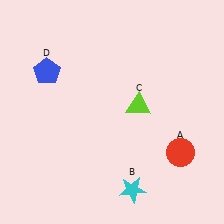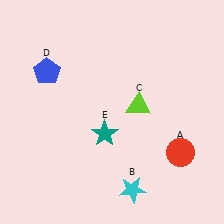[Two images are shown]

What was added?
A teal star (E) was added in Image 2.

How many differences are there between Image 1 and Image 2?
There is 1 difference between the two images.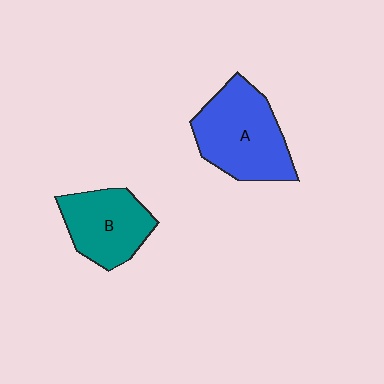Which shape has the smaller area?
Shape B (teal).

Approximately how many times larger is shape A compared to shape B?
Approximately 1.3 times.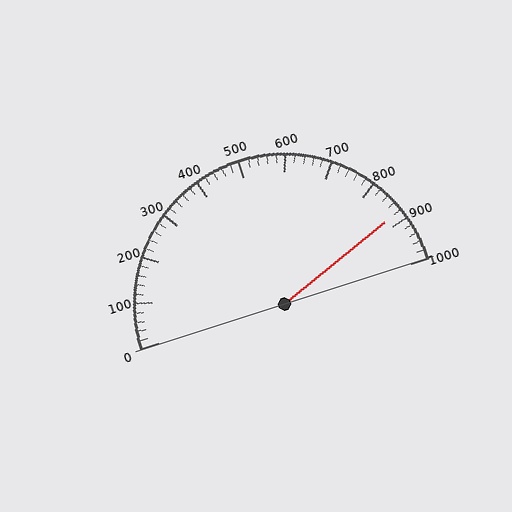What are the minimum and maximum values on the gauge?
The gauge ranges from 0 to 1000.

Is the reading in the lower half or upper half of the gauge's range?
The reading is in the upper half of the range (0 to 1000).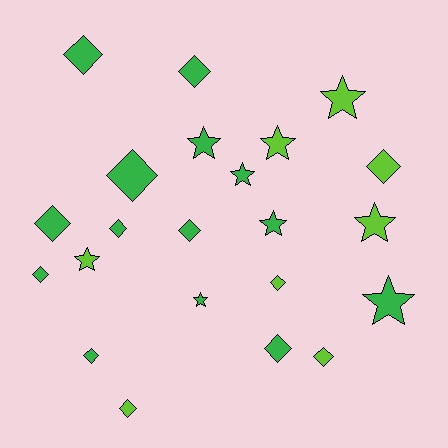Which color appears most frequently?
Green, with 14 objects.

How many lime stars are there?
There are 4 lime stars.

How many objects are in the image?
There are 22 objects.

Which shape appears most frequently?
Diamond, with 13 objects.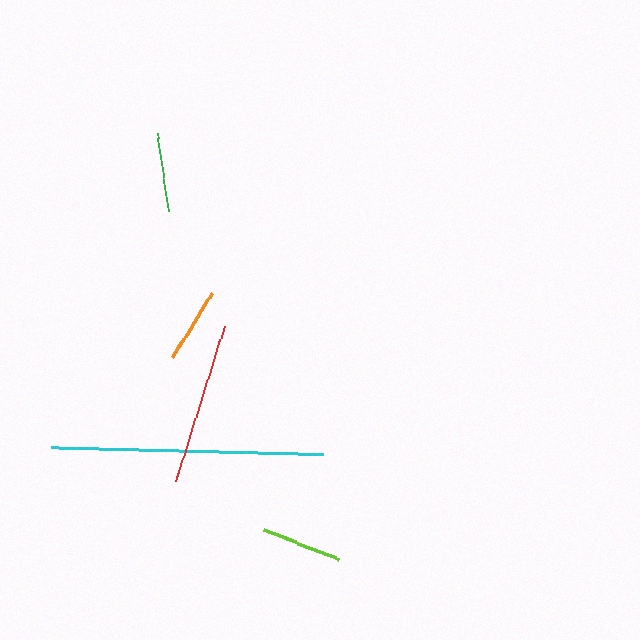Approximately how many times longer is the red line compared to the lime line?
The red line is approximately 2.0 times the length of the lime line.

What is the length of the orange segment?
The orange segment is approximately 75 pixels long.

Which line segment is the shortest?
The orange line is the shortest at approximately 75 pixels.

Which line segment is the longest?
The cyan line is the longest at approximately 272 pixels.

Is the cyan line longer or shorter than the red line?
The cyan line is longer than the red line.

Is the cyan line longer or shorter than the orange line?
The cyan line is longer than the orange line.